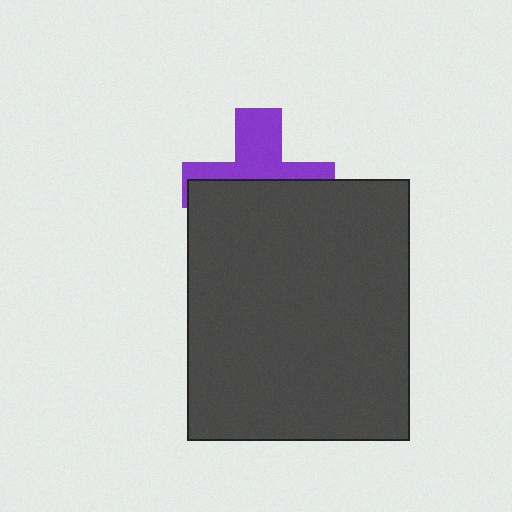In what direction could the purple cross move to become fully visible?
The purple cross could move up. That would shift it out from behind the dark gray rectangle entirely.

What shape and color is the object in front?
The object in front is a dark gray rectangle.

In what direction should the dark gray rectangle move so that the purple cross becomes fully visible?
The dark gray rectangle should move down. That is the shortest direction to clear the overlap and leave the purple cross fully visible.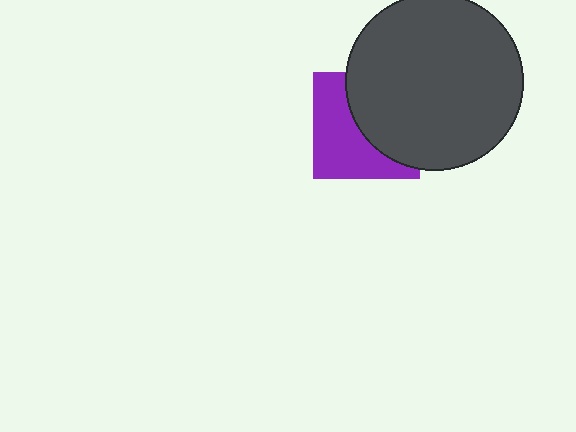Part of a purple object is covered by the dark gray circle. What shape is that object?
It is a square.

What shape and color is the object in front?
The object in front is a dark gray circle.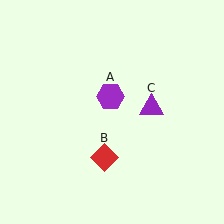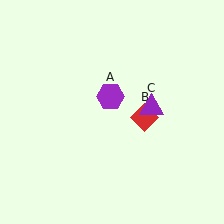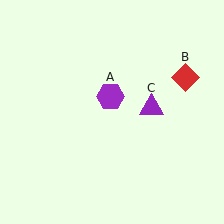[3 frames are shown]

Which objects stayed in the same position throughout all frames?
Purple hexagon (object A) and purple triangle (object C) remained stationary.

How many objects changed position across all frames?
1 object changed position: red diamond (object B).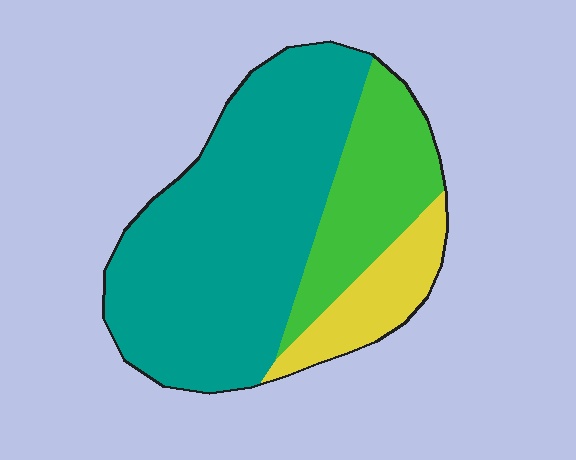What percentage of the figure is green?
Green covers 23% of the figure.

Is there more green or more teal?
Teal.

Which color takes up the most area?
Teal, at roughly 65%.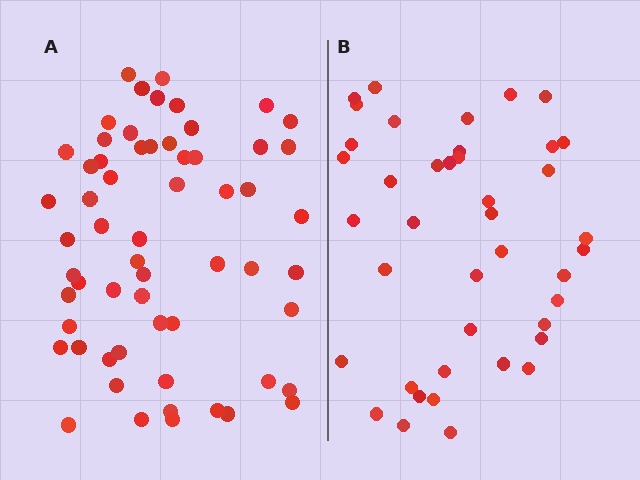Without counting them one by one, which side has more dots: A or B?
Region A (the left region) has more dots.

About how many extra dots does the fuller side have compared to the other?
Region A has approximately 20 more dots than region B.